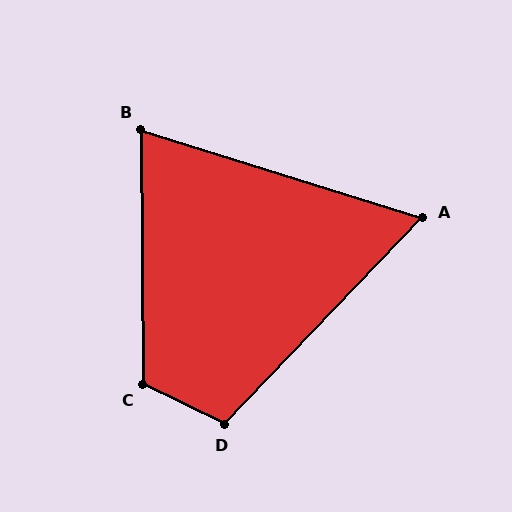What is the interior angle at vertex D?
Approximately 108 degrees (obtuse).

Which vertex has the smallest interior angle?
A, at approximately 64 degrees.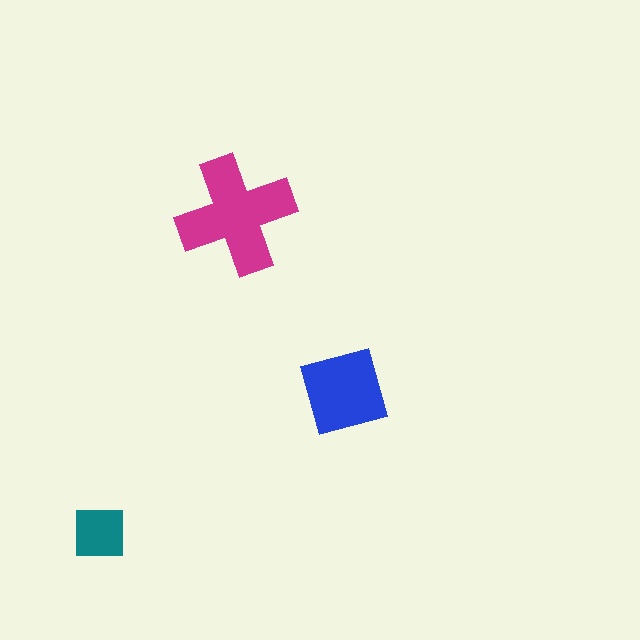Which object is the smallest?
The teal square.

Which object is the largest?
The magenta cross.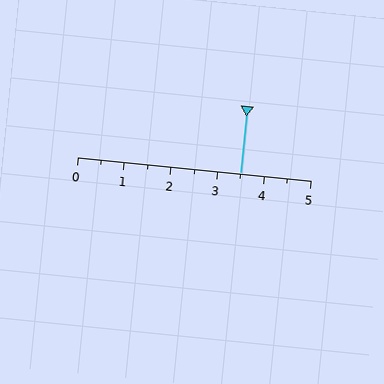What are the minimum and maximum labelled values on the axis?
The axis runs from 0 to 5.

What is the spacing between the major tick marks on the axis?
The major ticks are spaced 1 apart.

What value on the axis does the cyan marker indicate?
The marker indicates approximately 3.5.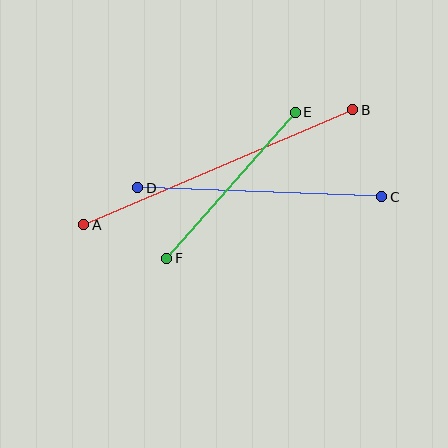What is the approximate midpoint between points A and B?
The midpoint is at approximately (218, 167) pixels.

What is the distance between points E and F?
The distance is approximately 194 pixels.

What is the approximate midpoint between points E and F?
The midpoint is at approximately (231, 185) pixels.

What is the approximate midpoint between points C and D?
The midpoint is at approximately (260, 192) pixels.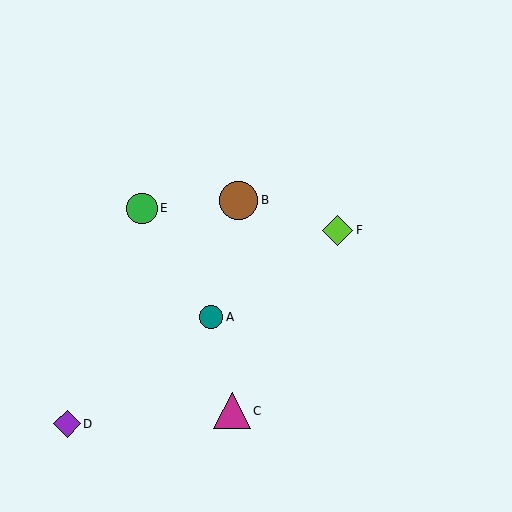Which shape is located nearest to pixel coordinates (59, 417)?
The purple diamond (labeled D) at (67, 424) is nearest to that location.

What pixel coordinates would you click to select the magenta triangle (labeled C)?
Click at (232, 411) to select the magenta triangle C.